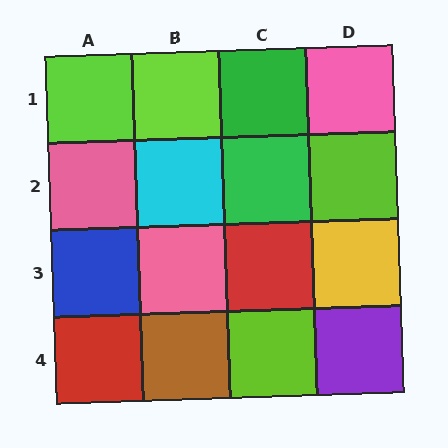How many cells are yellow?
1 cell is yellow.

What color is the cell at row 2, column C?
Green.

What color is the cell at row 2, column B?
Cyan.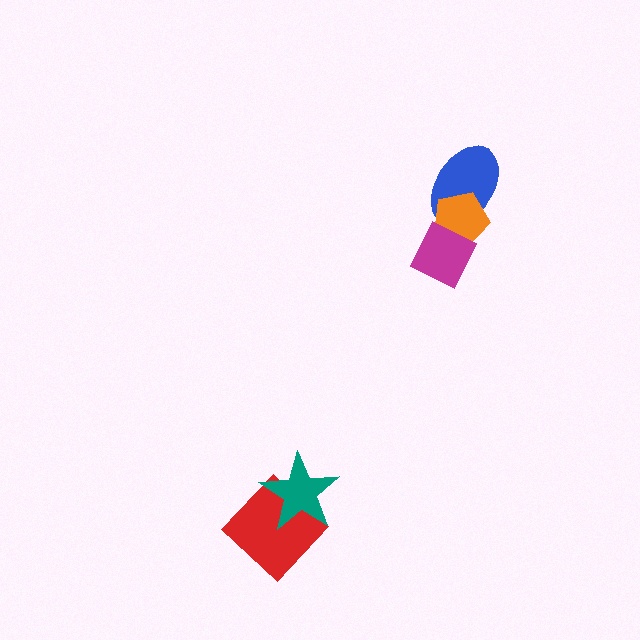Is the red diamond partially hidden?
Yes, it is partially covered by another shape.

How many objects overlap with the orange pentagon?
2 objects overlap with the orange pentagon.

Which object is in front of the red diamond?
The teal star is in front of the red diamond.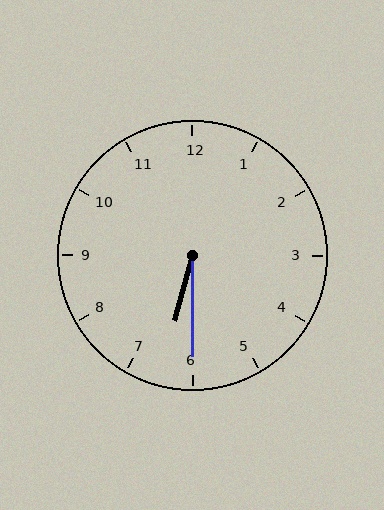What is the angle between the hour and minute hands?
Approximately 15 degrees.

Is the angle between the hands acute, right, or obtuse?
It is acute.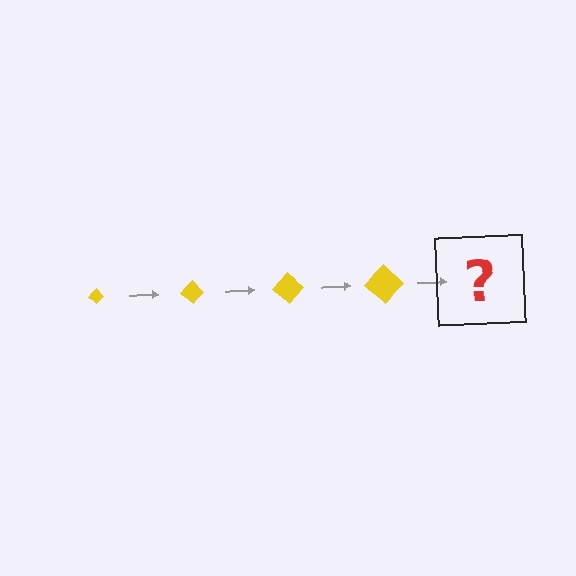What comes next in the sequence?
The next element should be a yellow diamond, larger than the previous one.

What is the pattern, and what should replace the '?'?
The pattern is that the diamond gets progressively larger each step. The '?' should be a yellow diamond, larger than the previous one.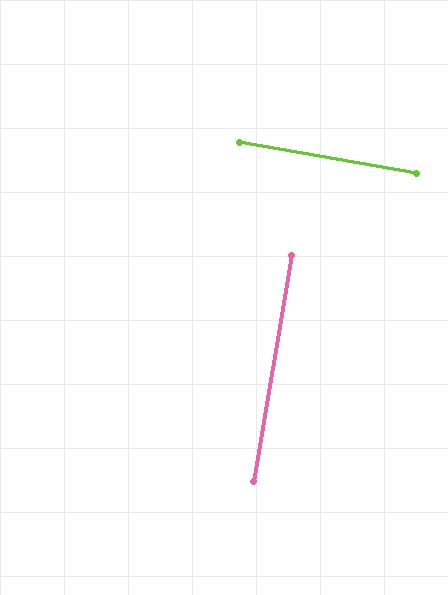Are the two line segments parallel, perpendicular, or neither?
Perpendicular — they meet at approximately 90°.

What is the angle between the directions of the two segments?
Approximately 90 degrees.